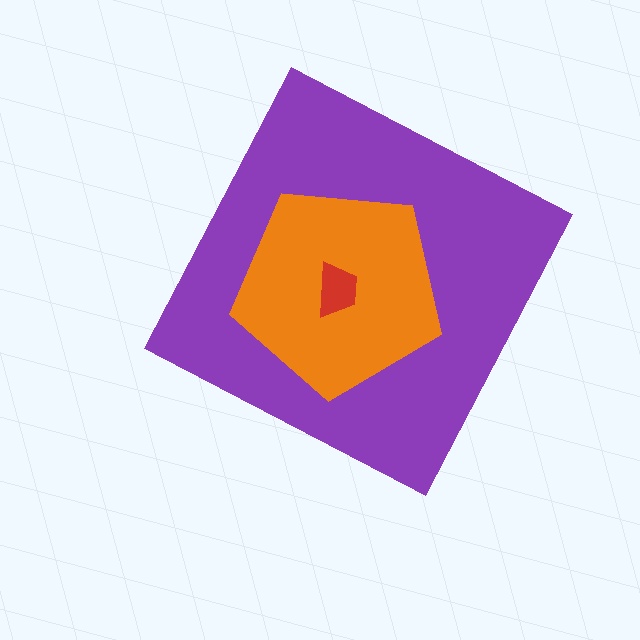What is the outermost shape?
The purple diamond.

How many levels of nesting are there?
3.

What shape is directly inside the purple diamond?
The orange pentagon.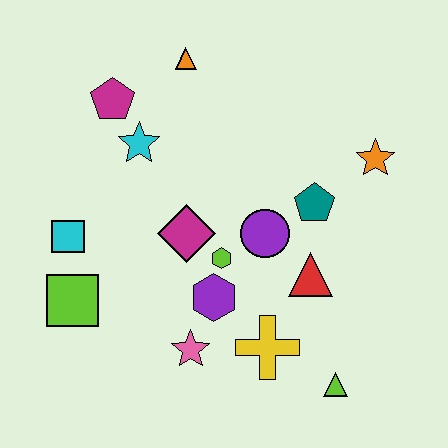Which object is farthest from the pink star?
The orange triangle is farthest from the pink star.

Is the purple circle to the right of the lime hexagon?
Yes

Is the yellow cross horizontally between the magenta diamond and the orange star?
Yes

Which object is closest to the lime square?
The cyan square is closest to the lime square.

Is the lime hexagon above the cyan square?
No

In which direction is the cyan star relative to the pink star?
The cyan star is above the pink star.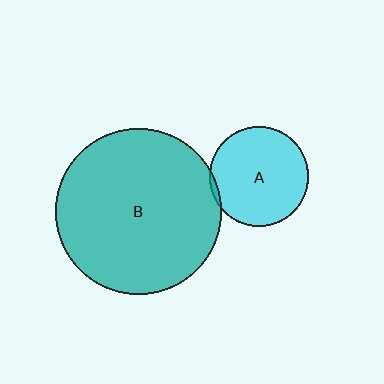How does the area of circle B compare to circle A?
Approximately 2.8 times.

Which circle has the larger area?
Circle B (teal).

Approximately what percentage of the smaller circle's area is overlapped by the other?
Approximately 5%.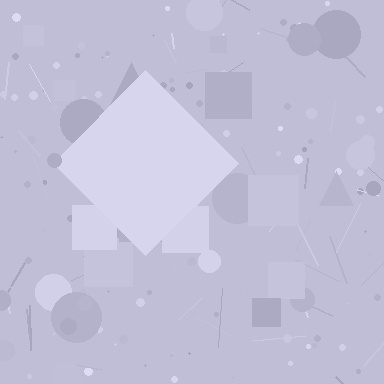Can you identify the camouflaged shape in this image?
The camouflaged shape is a diamond.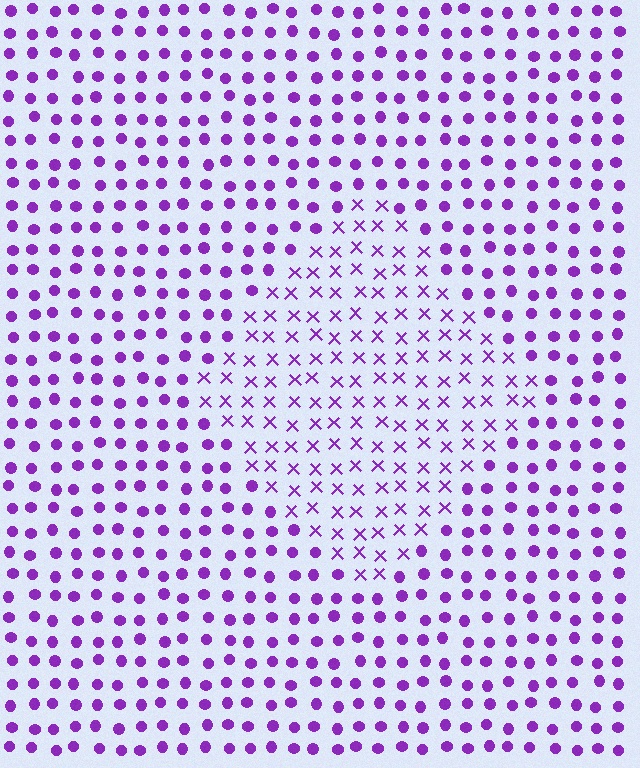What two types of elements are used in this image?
The image uses X marks inside the diamond region and circles outside it.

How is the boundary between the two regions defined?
The boundary is defined by a change in element shape: X marks inside vs. circles outside. All elements share the same color and spacing.